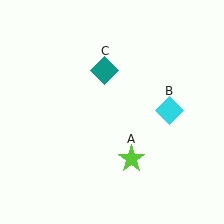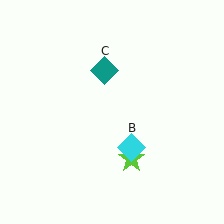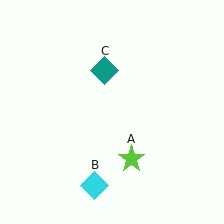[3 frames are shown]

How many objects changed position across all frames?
1 object changed position: cyan diamond (object B).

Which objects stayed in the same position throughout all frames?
Lime star (object A) and teal diamond (object C) remained stationary.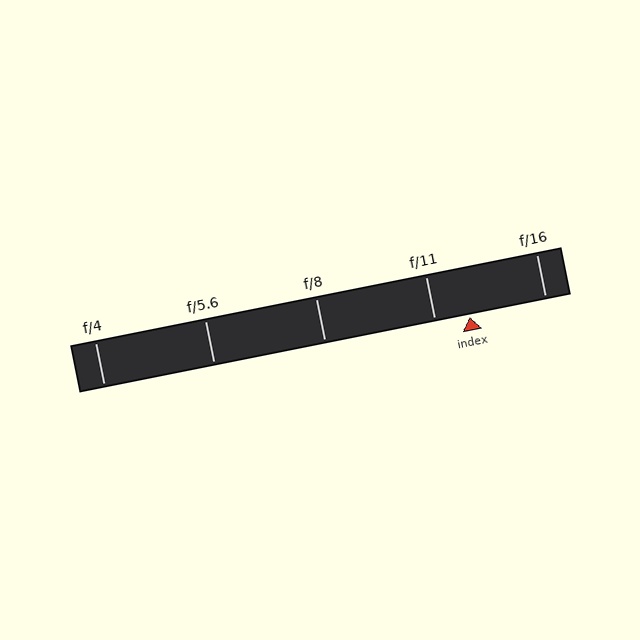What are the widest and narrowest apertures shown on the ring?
The widest aperture shown is f/4 and the narrowest is f/16.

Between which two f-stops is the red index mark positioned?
The index mark is between f/11 and f/16.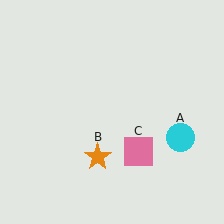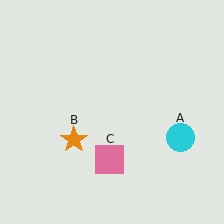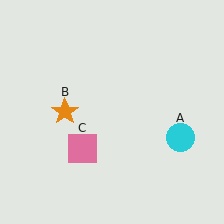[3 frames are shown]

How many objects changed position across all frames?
2 objects changed position: orange star (object B), pink square (object C).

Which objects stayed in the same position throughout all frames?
Cyan circle (object A) remained stationary.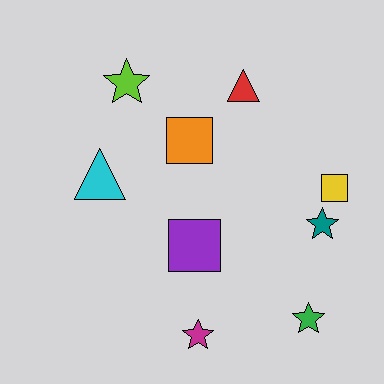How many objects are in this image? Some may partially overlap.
There are 9 objects.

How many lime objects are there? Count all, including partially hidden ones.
There is 1 lime object.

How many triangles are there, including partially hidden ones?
There are 2 triangles.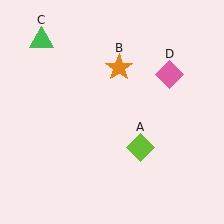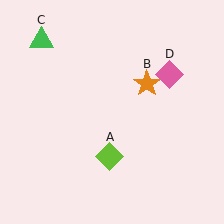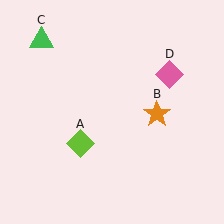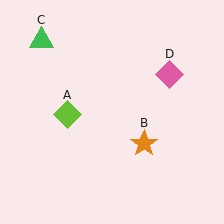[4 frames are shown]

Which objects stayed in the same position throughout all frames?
Green triangle (object C) and pink diamond (object D) remained stationary.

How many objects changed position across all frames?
2 objects changed position: lime diamond (object A), orange star (object B).